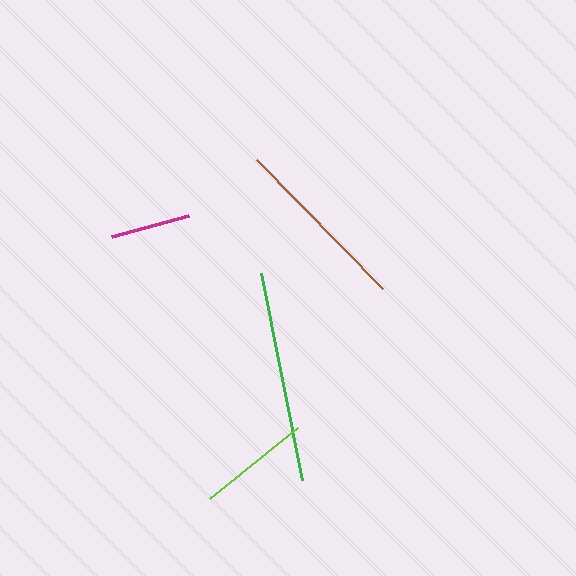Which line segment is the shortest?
The magenta line is the shortest at approximately 80 pixels.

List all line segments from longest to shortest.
From longest to shortest: green, brown, lime, magenta.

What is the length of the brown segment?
The brown segment is approximately 180 pixels long.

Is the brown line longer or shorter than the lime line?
The brown line is longer than the lime line.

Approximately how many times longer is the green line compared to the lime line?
The green line is approximately 1.9 times the length of the lime line.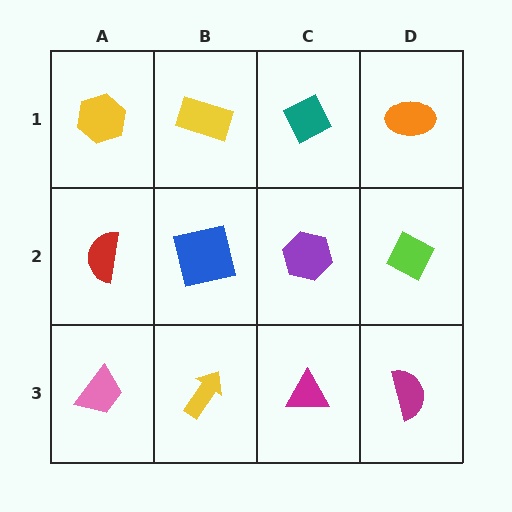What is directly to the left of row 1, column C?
A yellow rectangle.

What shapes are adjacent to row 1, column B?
A blue square (row 2, column B), a yellow hexagon (row 1, column A), a teal diamond (row 1, column C).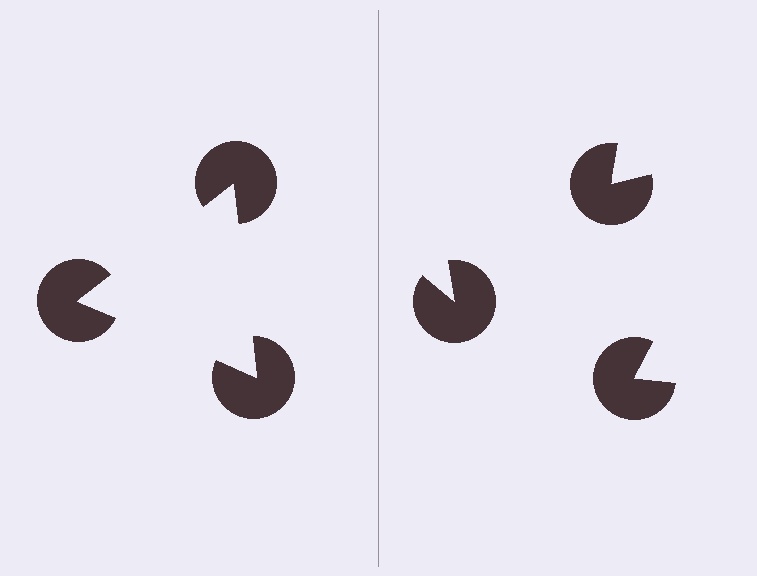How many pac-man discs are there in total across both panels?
6 — 3 on each side.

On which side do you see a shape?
An illusory triangle appears on the left side. On the right side the wedge cuts are rotated, so no coherent shape forms.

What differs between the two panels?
The pac-man discs are positioned identically on both sides; only the wedge orientations differ. On the left they align to a triangle; on the right they are misaligned.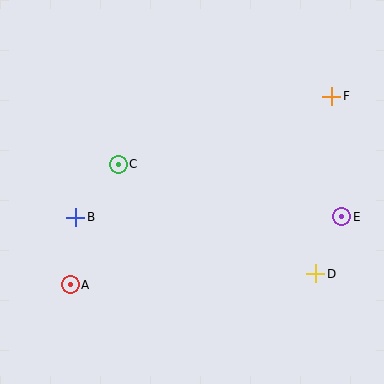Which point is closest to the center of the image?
Point C at (118, 165) is closest to the center.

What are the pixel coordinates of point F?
Point F is at (332, 96).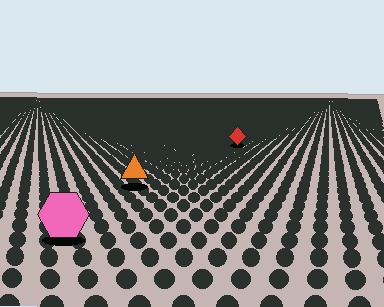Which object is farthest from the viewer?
The red diamond is farthest from the viewer. It appears smaller and the ground texture around it is denser.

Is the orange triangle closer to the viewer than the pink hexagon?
No. The pink hexagon is closer — you can tell from the texture gradient: the ground texture is coarser near it.